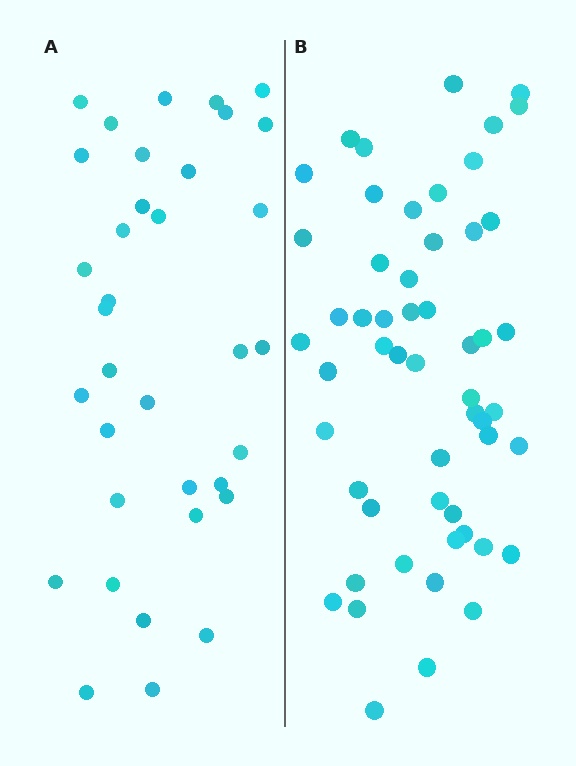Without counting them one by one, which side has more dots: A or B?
Region B (the right region) has more dots.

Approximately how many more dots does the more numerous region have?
Region B has approximately 20 more dots than region A.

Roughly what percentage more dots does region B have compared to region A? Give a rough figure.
About 55% more.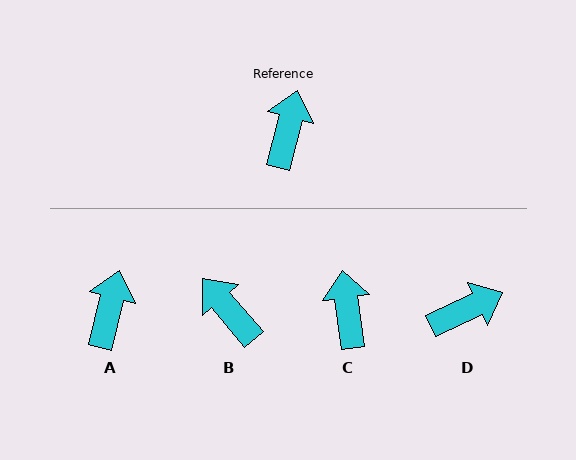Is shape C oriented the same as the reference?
No, it is off by about 22 degrees.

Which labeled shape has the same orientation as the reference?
A.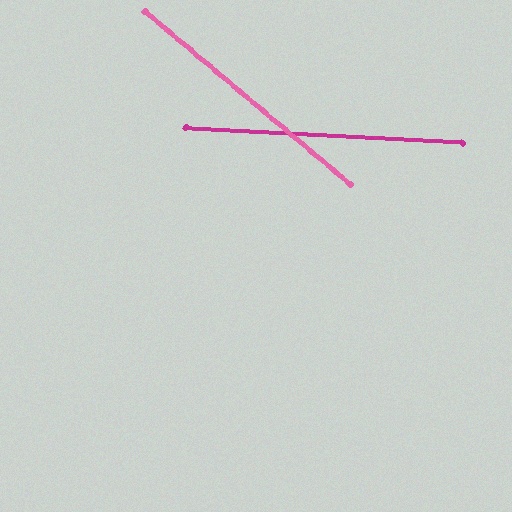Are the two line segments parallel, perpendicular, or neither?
Neither parallel nor perpendicular — they differ by about 37°.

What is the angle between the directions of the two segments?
Approximately 37 degrees.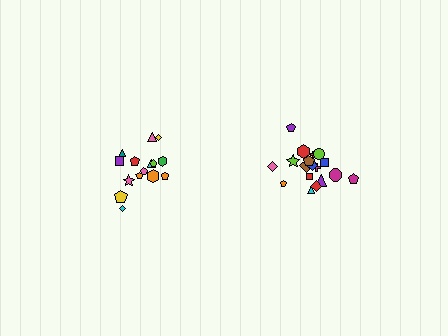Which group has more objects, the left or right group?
The right group.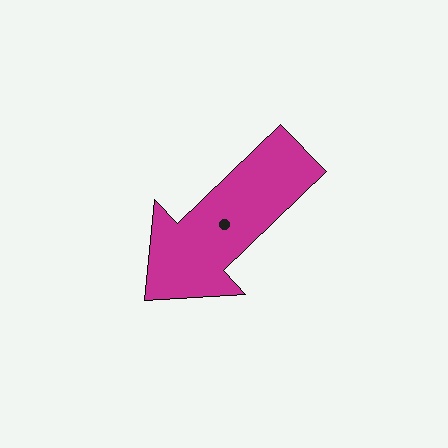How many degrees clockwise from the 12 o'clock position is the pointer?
Approximately 226 degrees.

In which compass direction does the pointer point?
Southwest.